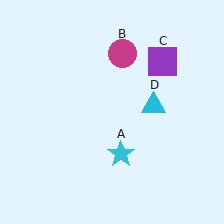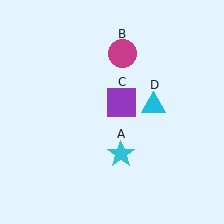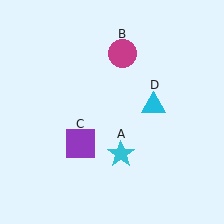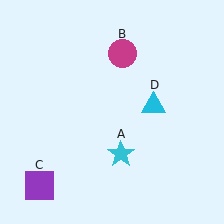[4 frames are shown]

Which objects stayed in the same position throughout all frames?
Cyan star (object A) and magenta circle (object B) and cyan triangle (object D) remained stationary.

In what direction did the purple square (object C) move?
The purple square (object C) moved down and to the left.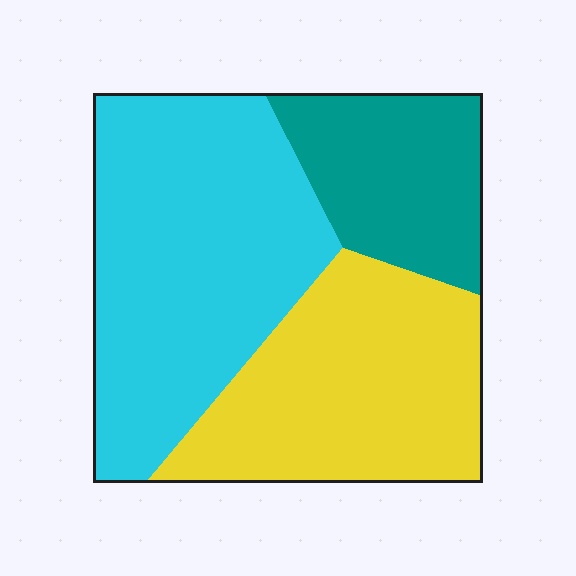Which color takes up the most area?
Cyan, at roughly 45%.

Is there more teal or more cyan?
Cyan.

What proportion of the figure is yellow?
Yellow takes up between a quarter and a half of the figure.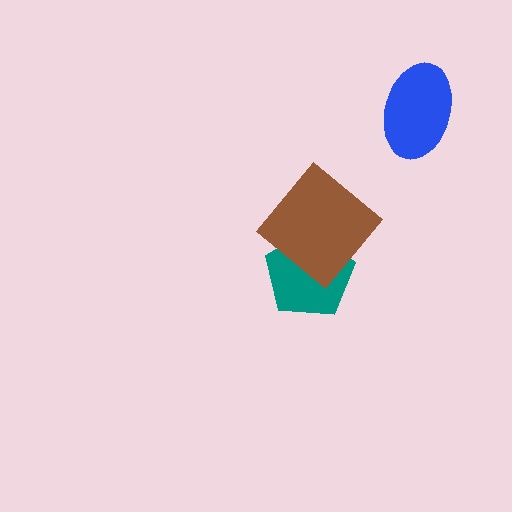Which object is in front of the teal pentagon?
The brown diamond is in front of the teal pentagon.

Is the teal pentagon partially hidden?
Yes, it is partially covered by another shape.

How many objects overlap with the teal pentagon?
1 object overlaps with the teal pentagon.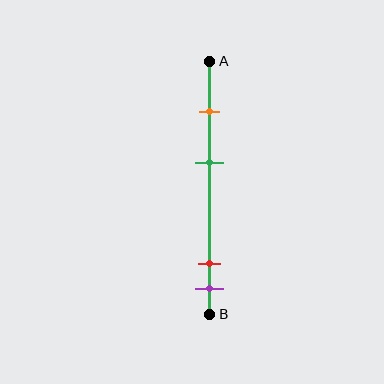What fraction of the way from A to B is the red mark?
The red mark is approximately 80% (0.8) of the way from A to B.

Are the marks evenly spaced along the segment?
No, the marks are not evenly spaced.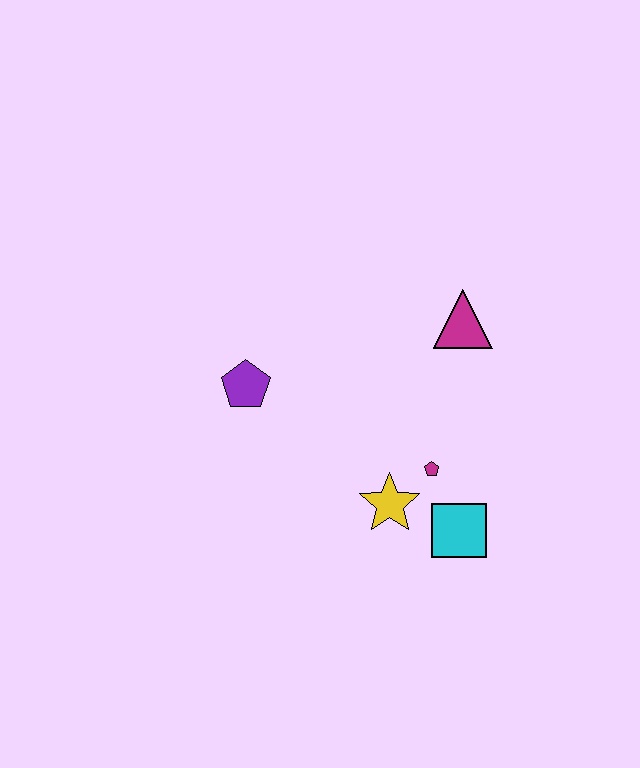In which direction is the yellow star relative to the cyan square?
The yellow star is to the left of the cyan square.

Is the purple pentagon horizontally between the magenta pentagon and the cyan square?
No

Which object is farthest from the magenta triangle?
The purple pentagon is farthest from the magenta triangle.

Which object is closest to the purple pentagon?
The yellow star is closest to the purple pentagon.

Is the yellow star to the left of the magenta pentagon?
Yes